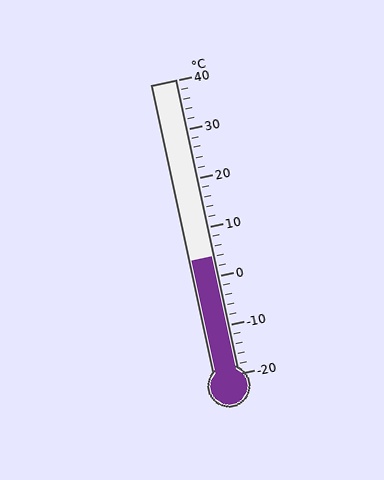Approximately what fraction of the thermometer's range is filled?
The thermometer is filled to approximately 40% of its range.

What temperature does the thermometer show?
The thermometer shows approximately 4°C.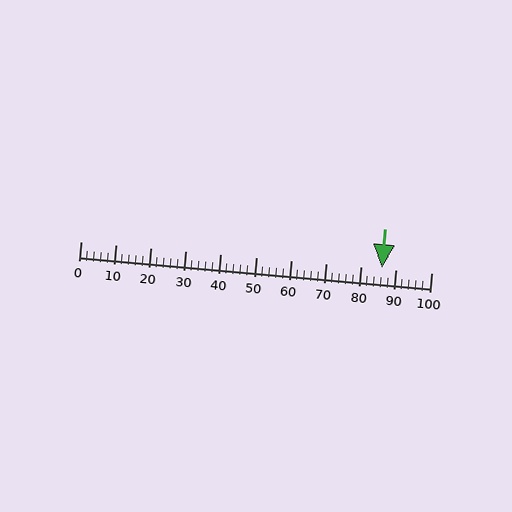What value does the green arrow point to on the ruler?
The green arrow points to approximately 86.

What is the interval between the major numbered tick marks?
The major tick marks are spaced 10 units apart.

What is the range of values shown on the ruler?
The ruler shows values from 0 to 100.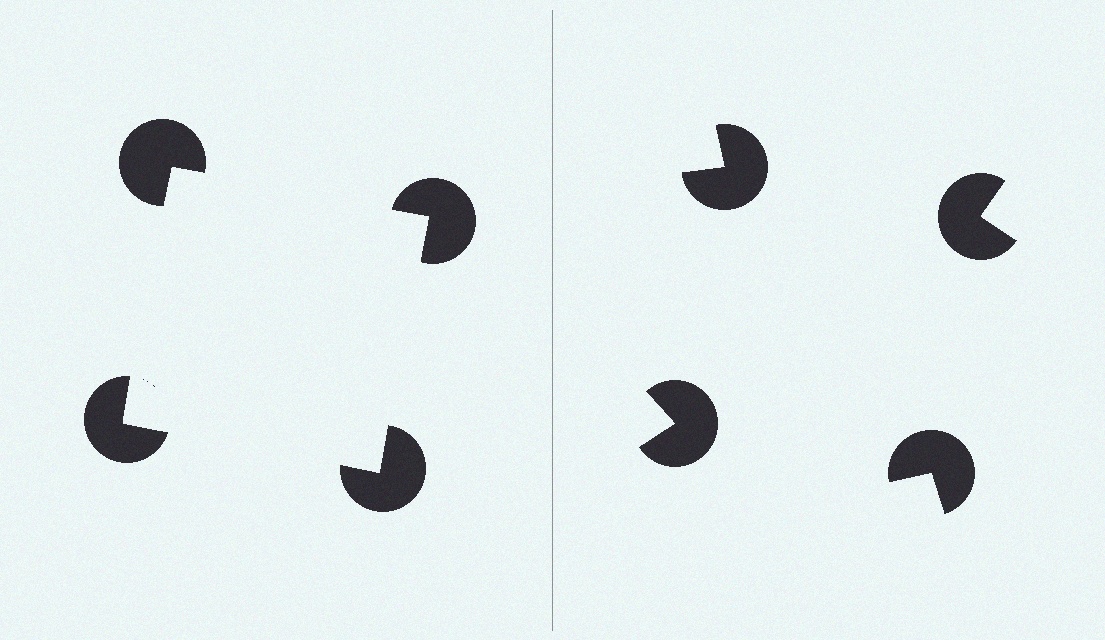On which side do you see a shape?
An illusory square appears on the left side. On the right side the wedge cuts are rotated, so no coherent shape forms.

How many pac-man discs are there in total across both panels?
8 — 4 on each side.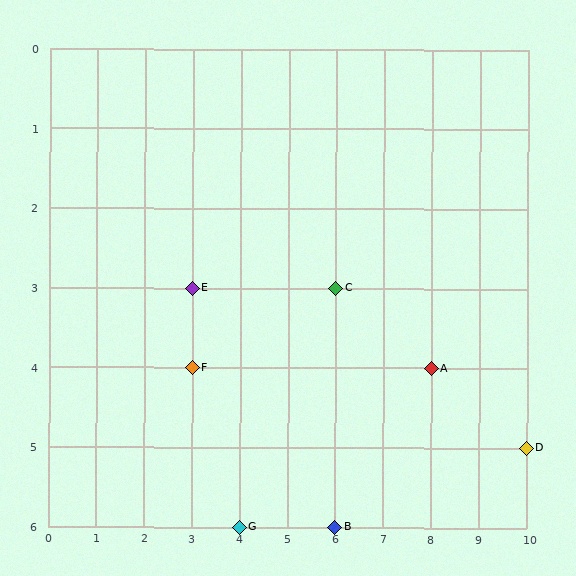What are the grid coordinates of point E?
Point E is at grid coordinates (3, 3).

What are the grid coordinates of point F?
Point F is at grid coordinates (3, 4).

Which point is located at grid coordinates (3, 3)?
Point E is at (3, 3).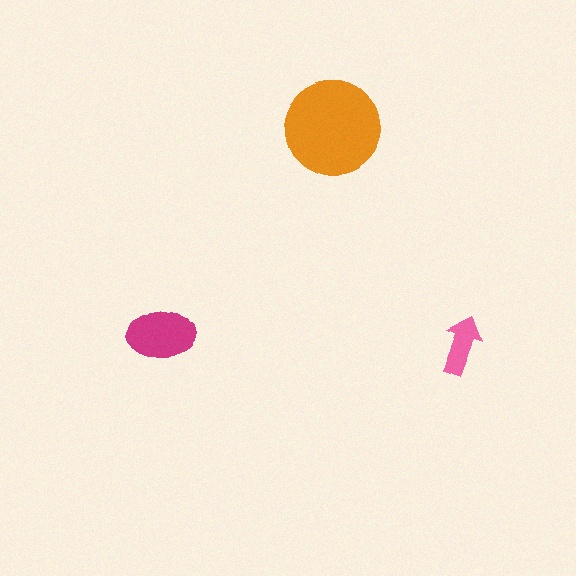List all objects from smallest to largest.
The pink arrow, the magenta ellipse, the orange circle.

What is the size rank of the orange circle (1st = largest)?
1st.